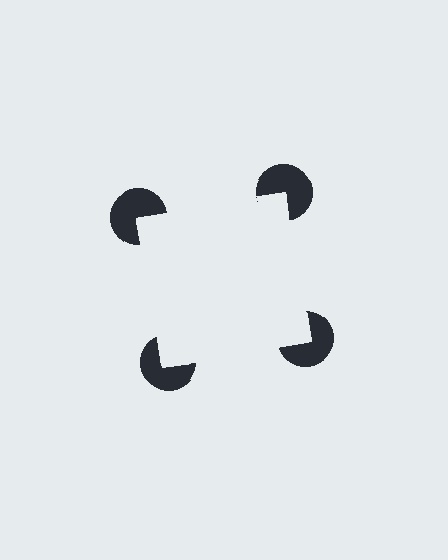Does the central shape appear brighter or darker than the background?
It typically appears slightly brighter than the background, even though no actual brightness change is drawn.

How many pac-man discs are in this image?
There are 4 — one at each vertex of the illusory square.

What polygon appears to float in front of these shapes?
An illusory square — its edges are inferred from the aligned wedge cuts in the pac-man discs, not physically drawn.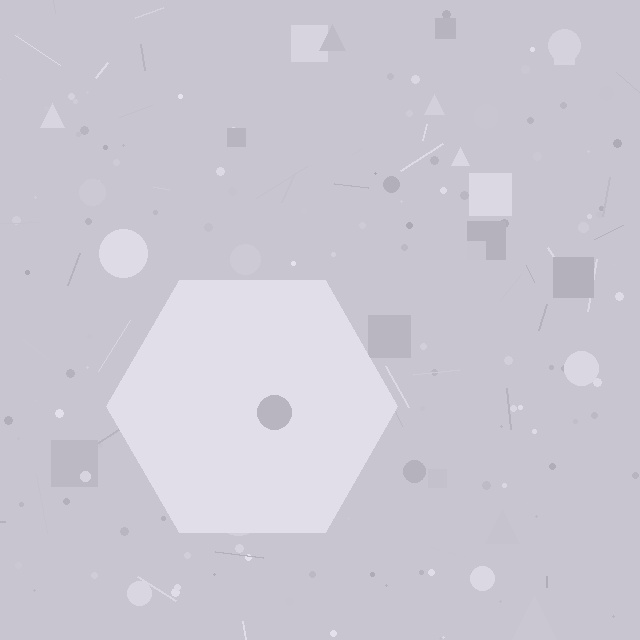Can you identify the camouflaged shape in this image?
The camouflaged shape is a hexagon.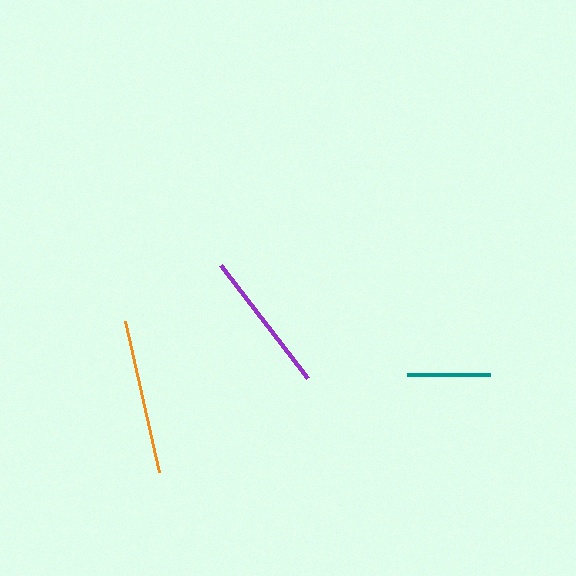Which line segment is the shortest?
The teal line is the shortest at approximately 83 pixels.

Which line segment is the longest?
The orange line is the longest at approximately 154 pixels.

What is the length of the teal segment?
The teal segment is approximately 83 pixels long.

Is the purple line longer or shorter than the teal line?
The purple line is longer than the teal line.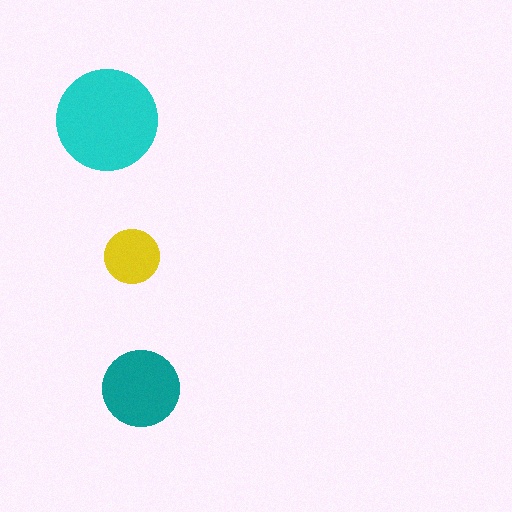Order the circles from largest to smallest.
the cyan one, the teal one, the yellow one.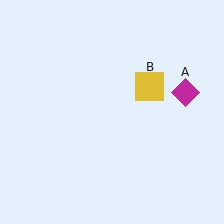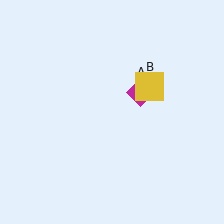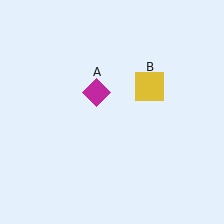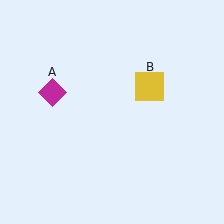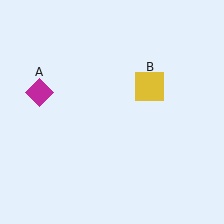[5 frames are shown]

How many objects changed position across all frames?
1 object changed position: magenta diamond (object A).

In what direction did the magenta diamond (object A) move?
The magenta diamond (object A) moved left.